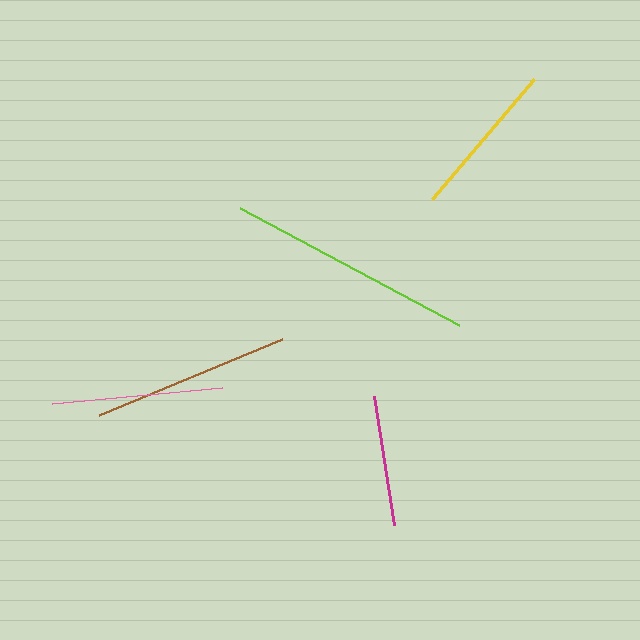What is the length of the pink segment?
The pink segment is approximately 170 pixels long.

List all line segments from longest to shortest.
From longest to shortest: lime, brown, pink, yellow, magenta.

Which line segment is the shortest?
The magenta line is the shortest at approximately 130 pixels.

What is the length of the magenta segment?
The magenta segment is approximately 130 pixels long.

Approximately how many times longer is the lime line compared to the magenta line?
The lime line is approximately 1.9 times the length of the magenta line.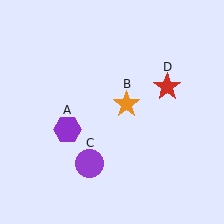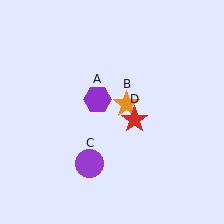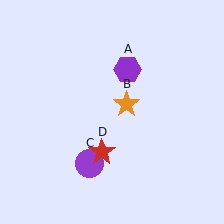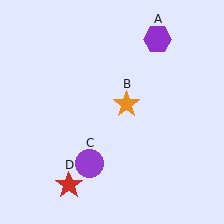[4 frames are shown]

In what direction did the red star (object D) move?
The red star (object D) moved down and to the left.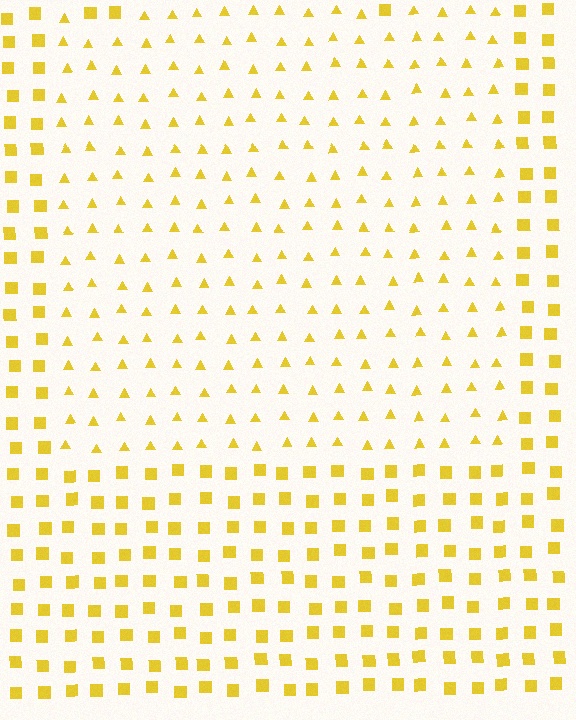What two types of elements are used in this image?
The image uses triangles inside the rectangle region and squares outside it.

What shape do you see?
I see a rectangle.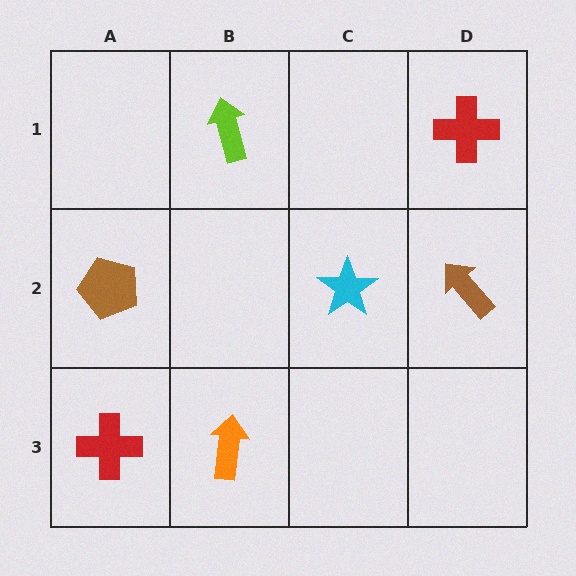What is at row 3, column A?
A red cross.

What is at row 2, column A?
A brown pentagon.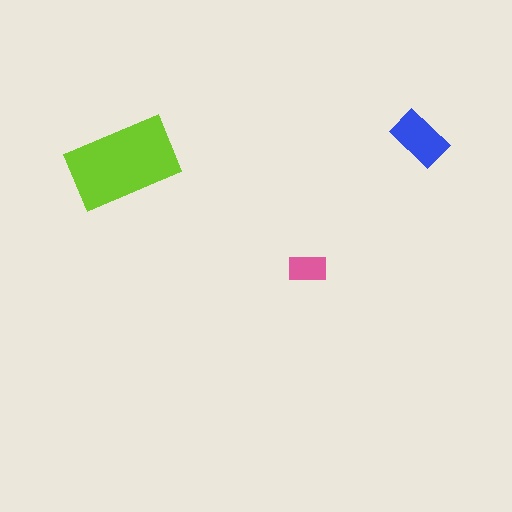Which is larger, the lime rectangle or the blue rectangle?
The lime one.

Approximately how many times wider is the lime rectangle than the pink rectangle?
About 3 times wider.